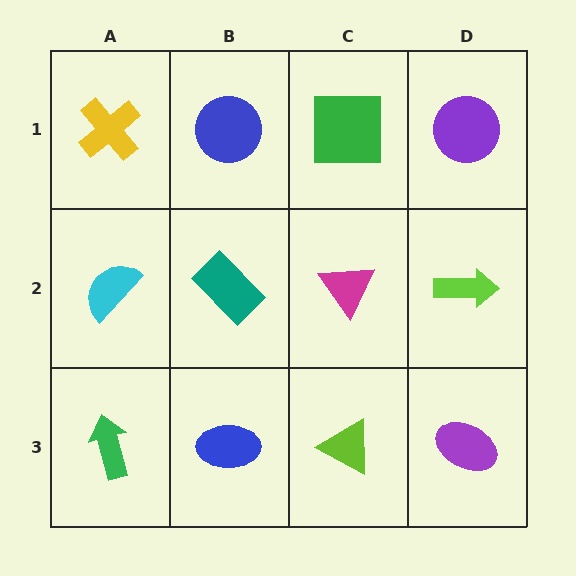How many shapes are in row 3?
4 shapes.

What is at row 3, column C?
A lime triangle.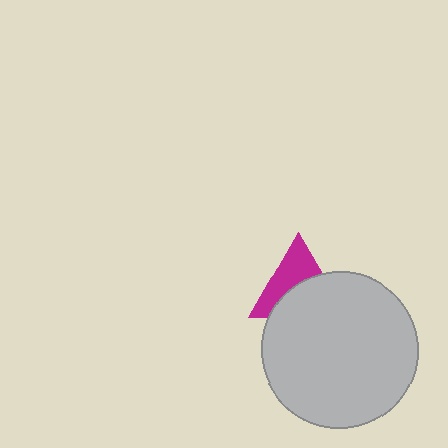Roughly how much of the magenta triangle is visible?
About half of it is visible (roughly 49%).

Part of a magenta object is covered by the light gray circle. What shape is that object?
It is a triangle.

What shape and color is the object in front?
The object in front is a light gray circle.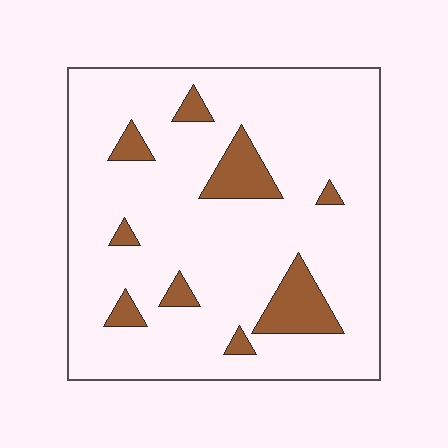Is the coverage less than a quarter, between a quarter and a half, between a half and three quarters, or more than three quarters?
Less than a quarter.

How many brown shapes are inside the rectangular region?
9.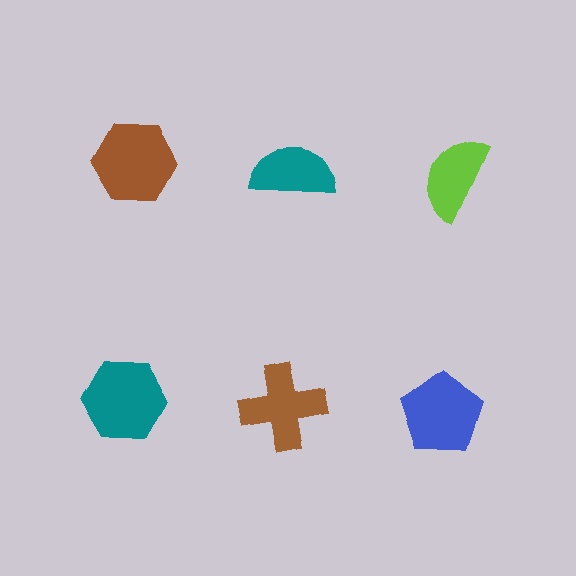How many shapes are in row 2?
3 shapes.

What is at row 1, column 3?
A lime semicircle.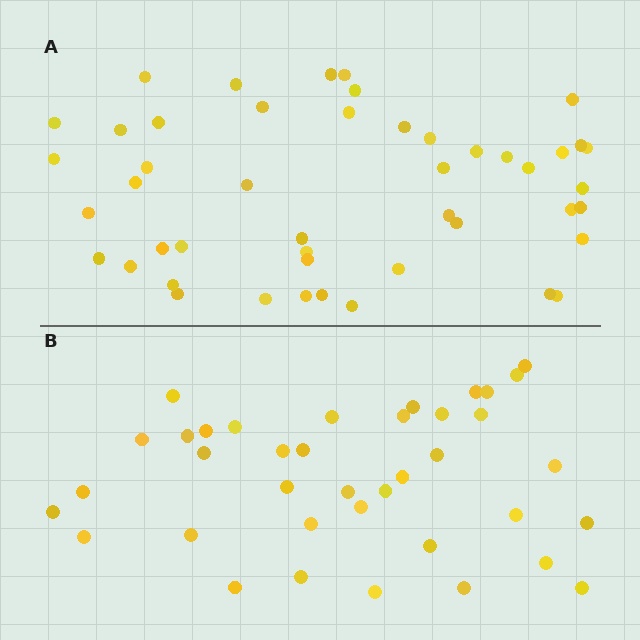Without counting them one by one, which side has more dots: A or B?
Region A (the top region) has more dots.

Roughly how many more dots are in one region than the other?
Region A has roughly 8 or so more dots than region B.